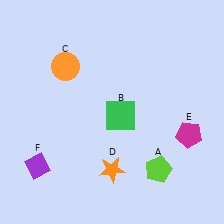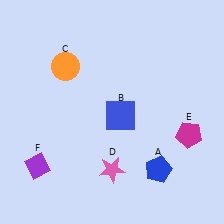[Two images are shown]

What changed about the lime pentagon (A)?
In Image 1, A is lime. In Image 2, it changed to blue.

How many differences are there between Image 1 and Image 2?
There are 3 differences between the two images.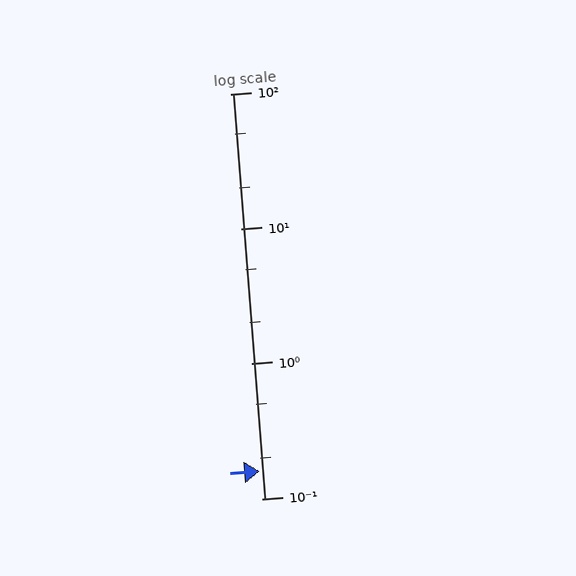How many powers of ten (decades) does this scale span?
The scale spans 3 decades, from 0.1 to 100.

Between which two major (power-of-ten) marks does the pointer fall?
The pointer is between 0.1 and 1.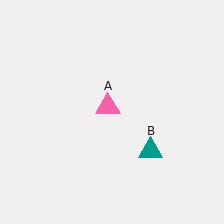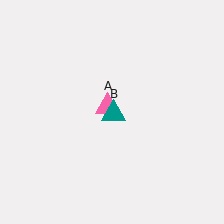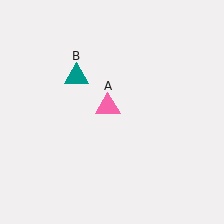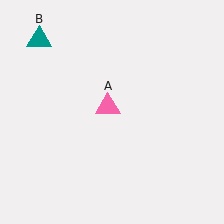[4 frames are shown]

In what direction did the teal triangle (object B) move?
The teal triangle (object B) moved up and to the left.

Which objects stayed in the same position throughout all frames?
Pink triangle (object A) remained stationary.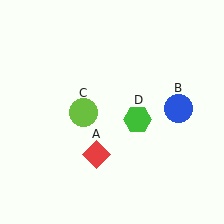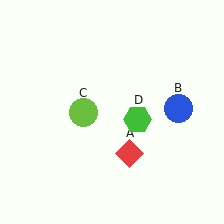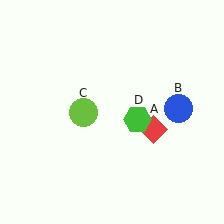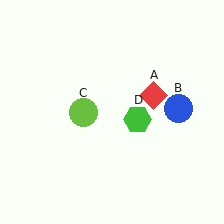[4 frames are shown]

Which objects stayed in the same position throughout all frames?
Blue circle (object B) and lime circle (object C) and green hexagon (object D) remained stationary.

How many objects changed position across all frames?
1 object changed position: red diamond (object A).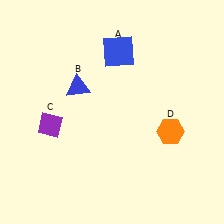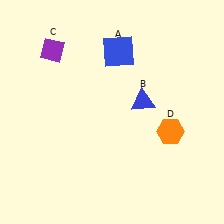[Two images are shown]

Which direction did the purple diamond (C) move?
The purple diamond (C) moved up.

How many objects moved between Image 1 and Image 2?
2 objects moved between the two images.